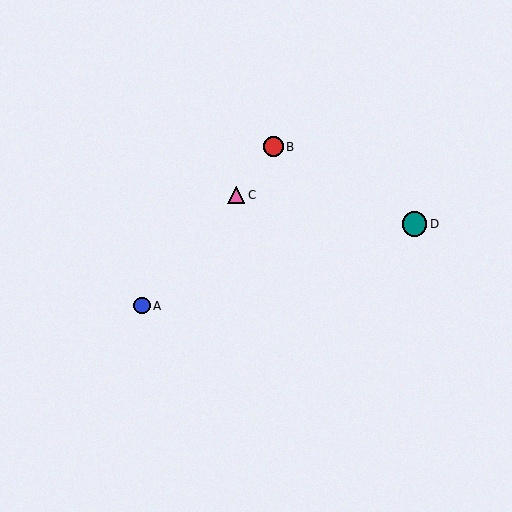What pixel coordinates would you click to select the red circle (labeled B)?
Click at (273, 147) to select the red circle B.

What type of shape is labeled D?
Shape D is a teal circle.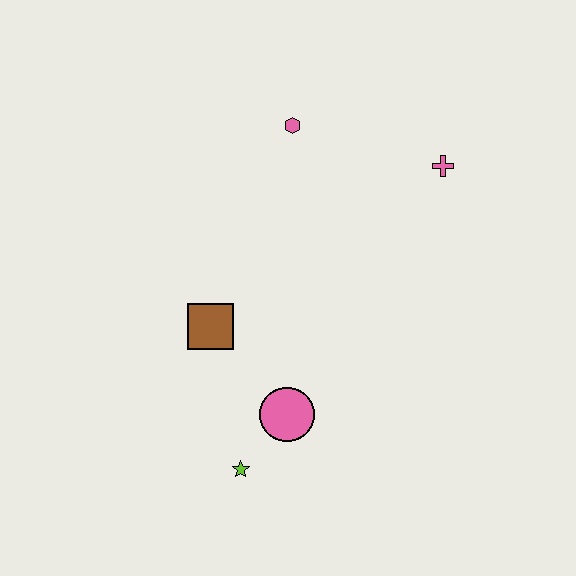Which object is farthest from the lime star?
The pink cross is farthest from the lime star.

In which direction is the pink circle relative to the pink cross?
The pink circle is below the pink cross.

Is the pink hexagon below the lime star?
No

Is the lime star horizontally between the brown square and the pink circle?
Yes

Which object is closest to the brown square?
The pink circle is closest to the brown square.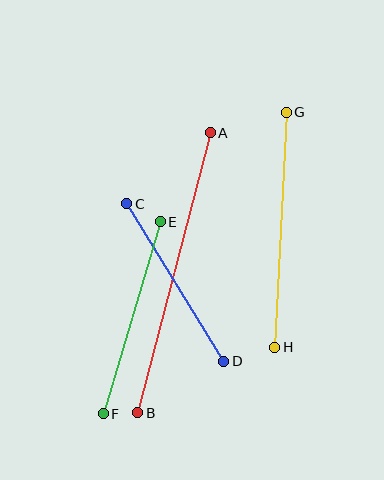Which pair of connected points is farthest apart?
Points A and B are farthest apart.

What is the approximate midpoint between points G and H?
The midpoint is at approximately (281, 230) pixels.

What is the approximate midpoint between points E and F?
The midpoint is at approximately (132, 318) pixels.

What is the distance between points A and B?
The distance is approximately 289 pixels.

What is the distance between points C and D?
The distance is approximately 185 pixels.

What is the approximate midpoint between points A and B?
The midpoint is at approximately (174, 273) pixels.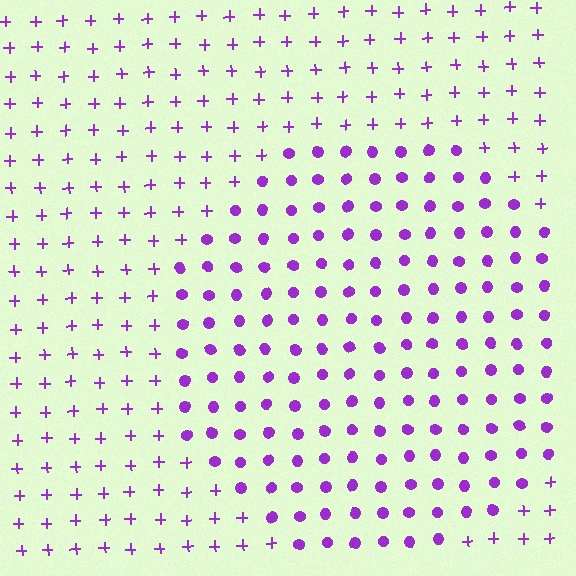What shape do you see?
I see a circle.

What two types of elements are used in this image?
The image uses circles inside the circle region and plus signs outside it.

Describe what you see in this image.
The image is filled with small purple elements arranged in a uniform grid. A circle-shaped region contains circles, while the surrounding area contains plus signs. The boundary is defined purely by the change in element shape.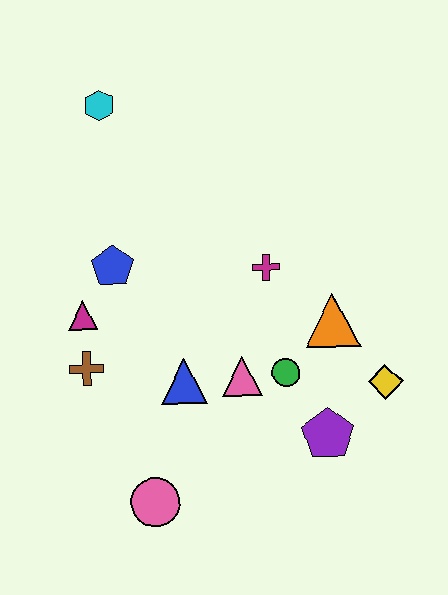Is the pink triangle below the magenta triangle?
Yes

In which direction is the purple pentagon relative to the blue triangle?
The purple pentagon is to the right of the blue triangle.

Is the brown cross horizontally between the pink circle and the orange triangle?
No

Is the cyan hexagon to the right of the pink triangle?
No